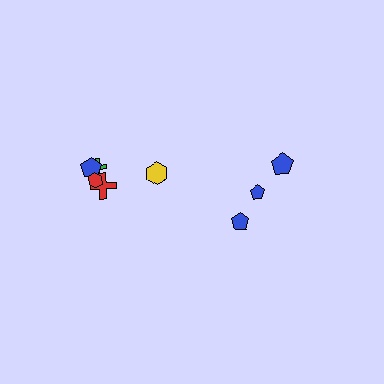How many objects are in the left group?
There are 5 objects.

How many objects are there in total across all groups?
There are 8 objects.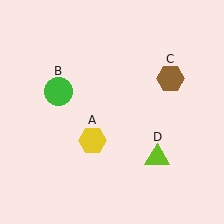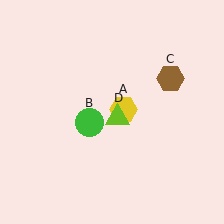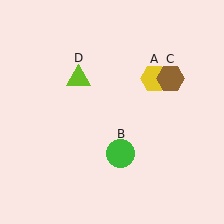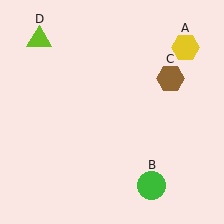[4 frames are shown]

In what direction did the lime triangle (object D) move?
The lime triangle (object D) moved up and to the left.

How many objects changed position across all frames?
3 objects changed position: yellow hexagon (object A), green circle (object B), lime triangle (object D).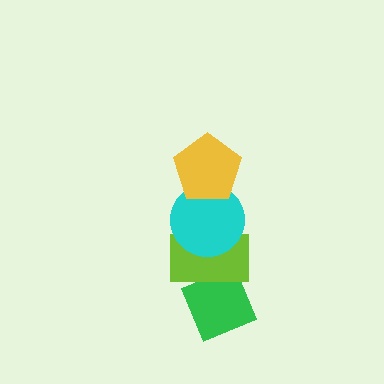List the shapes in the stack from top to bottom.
From top to bottom: the yellow pentagon, the cyan circle, the lime rectangle, the green diamond.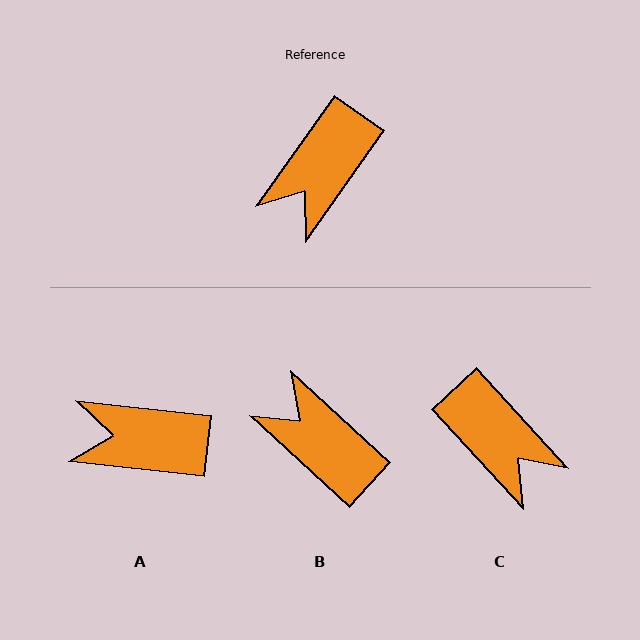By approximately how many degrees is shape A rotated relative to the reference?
Approximately 61 degrees clockwise.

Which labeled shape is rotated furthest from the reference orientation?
B, about 97 degrees away.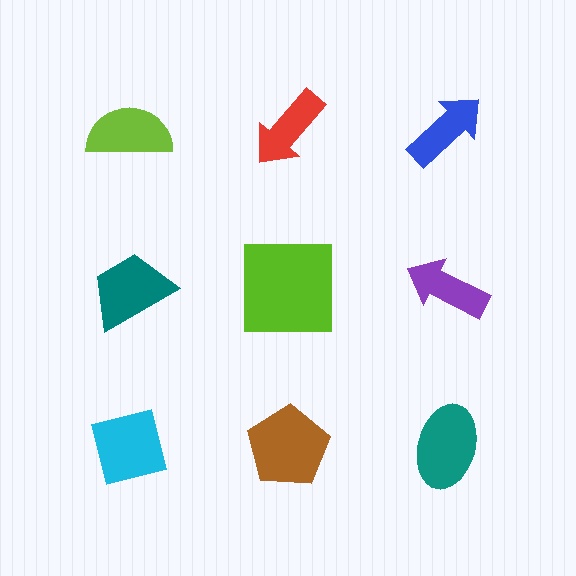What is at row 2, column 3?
A purple arrow.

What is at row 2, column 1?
A teal trapezoid.